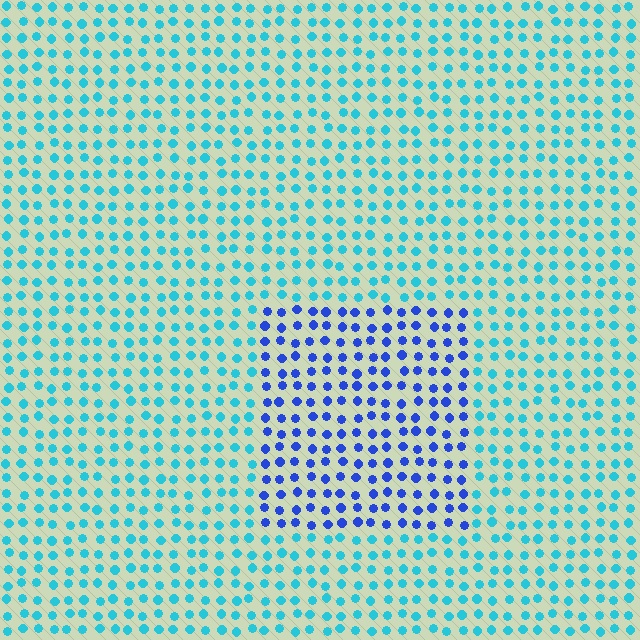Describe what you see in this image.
The image is filled with small cyan elements in a uniform arrangement. A rectangle-shaped region is visible where the elements are tinted to a slightly different hue, forming a subtle color boundary.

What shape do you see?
I see a rectangle.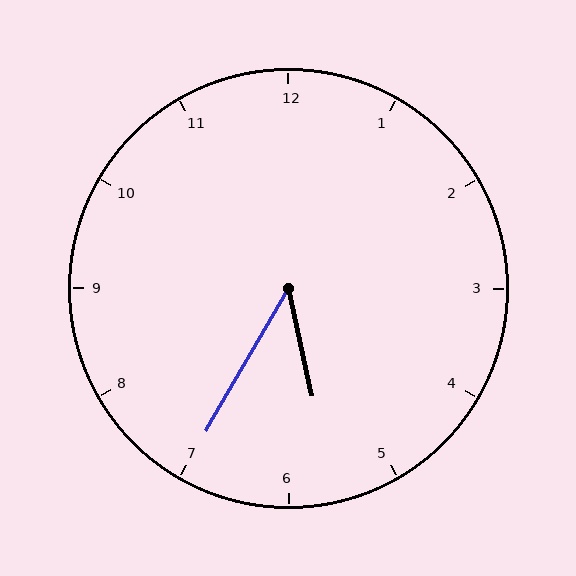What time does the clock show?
5:35.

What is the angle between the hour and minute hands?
Approximately 42 degrees.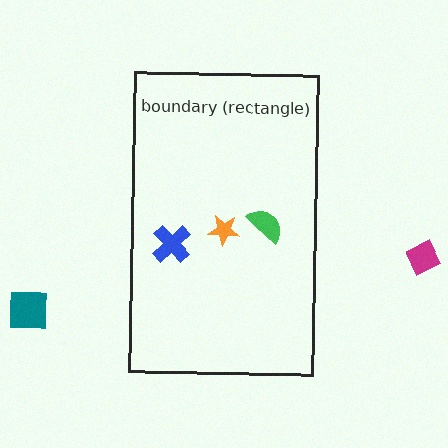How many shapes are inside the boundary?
3 inside, 2 outside.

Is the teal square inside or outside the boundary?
Outside.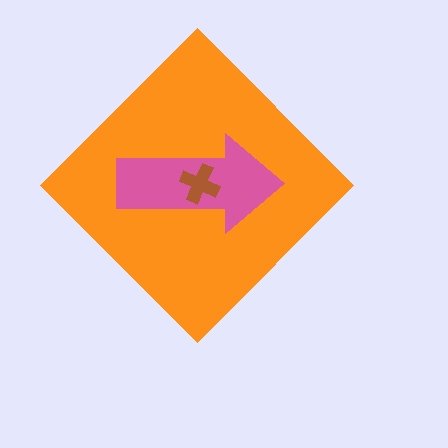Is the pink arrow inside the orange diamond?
Yes.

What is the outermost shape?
The orange diamond.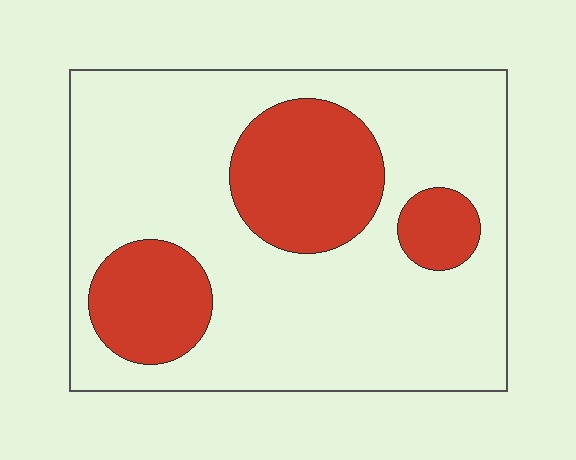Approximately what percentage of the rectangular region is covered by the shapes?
Approximately 25%.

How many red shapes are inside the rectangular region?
3.